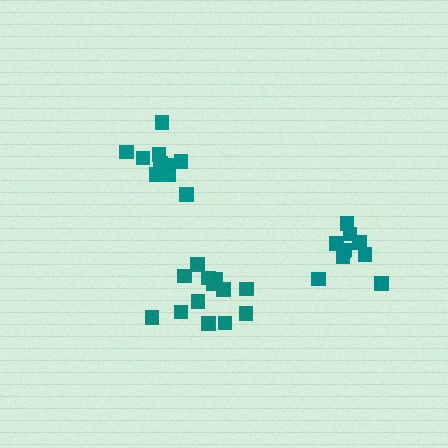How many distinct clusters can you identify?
There are 3 distinct clusters.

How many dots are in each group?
Group 1: 10 dots, Group 2: 10 dots, Group 3: 15 dots (35 total).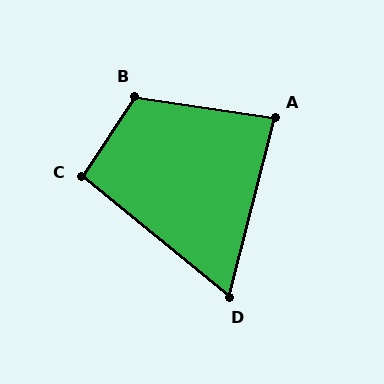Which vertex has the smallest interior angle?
D, at approximately 65 degrees.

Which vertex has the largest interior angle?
B, at approximately 115 degrees.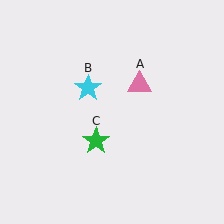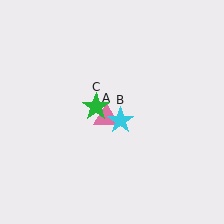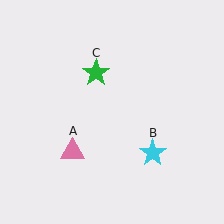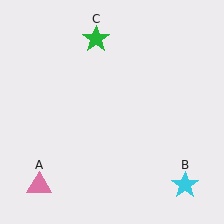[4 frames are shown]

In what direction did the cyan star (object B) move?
The cyan star (object B) moved down and to the right.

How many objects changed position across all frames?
3 objects changed position: pink triangle (object A), cyan star (object B), green star (object C).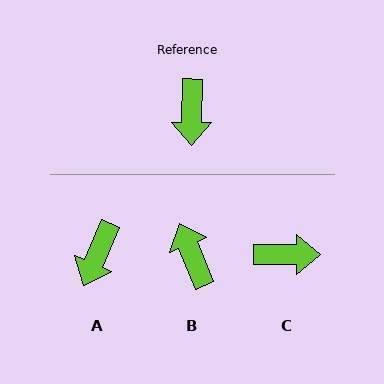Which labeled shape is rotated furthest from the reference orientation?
B, about 157 degrees away.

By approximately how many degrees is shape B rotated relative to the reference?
Approximately 157 degrees clockwise.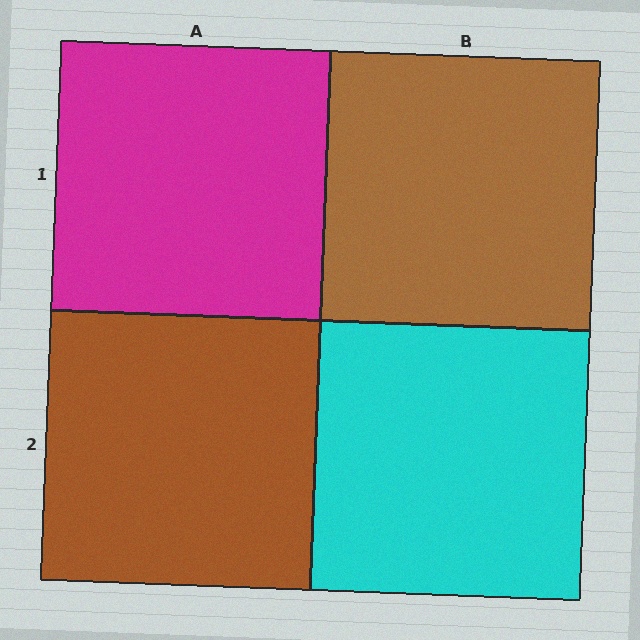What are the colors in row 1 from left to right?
Magenta, brown.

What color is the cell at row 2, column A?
Brown.